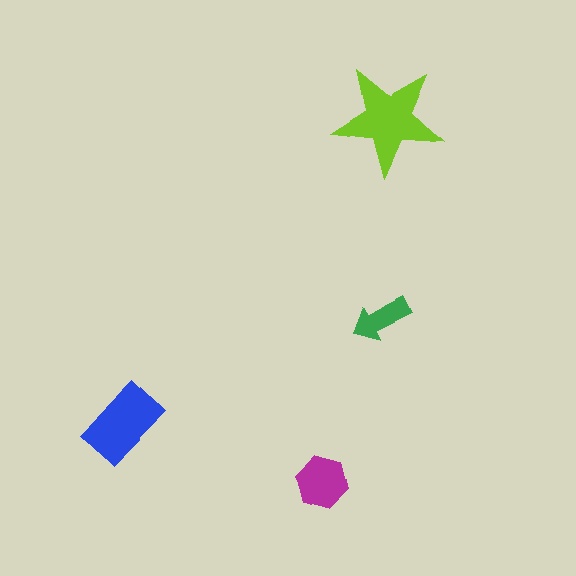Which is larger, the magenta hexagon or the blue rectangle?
The blue rectangle.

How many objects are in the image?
There are 4 objects in the image.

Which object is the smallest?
The green arrow.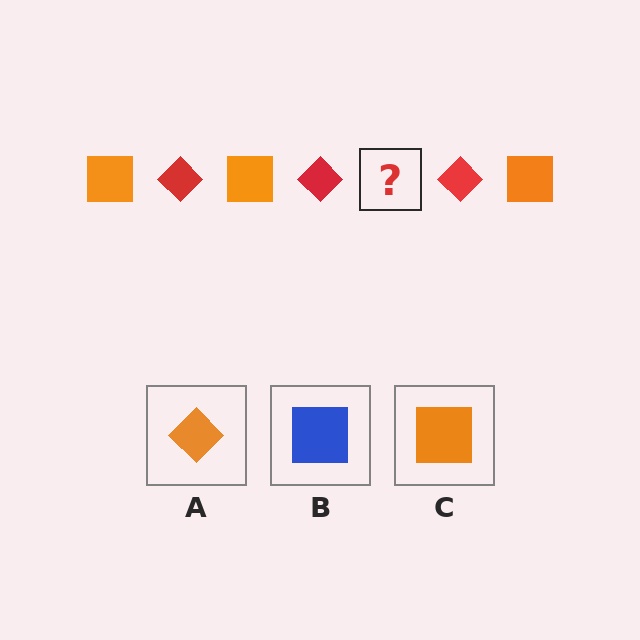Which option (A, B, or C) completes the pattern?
C.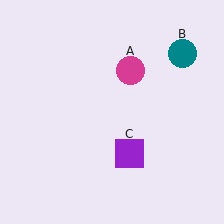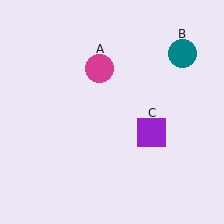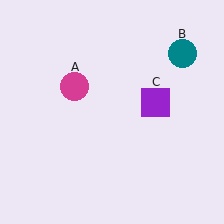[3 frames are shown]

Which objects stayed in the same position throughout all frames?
Teal circle (object B) remained stationary.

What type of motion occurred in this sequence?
The magenta circle (object A), purple square (object C) rotated counterclockwise around the center of the scene.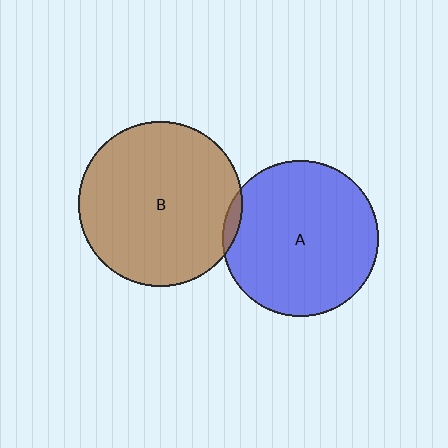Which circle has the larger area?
Circle B (brown).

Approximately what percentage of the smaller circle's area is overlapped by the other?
Approximately 5%.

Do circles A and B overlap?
Yes.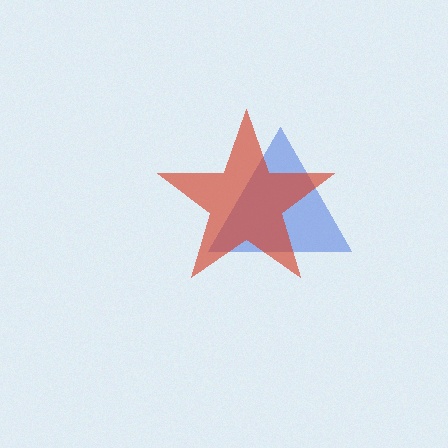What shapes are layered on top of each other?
The layered shapes are: a blue triangle, a red star.